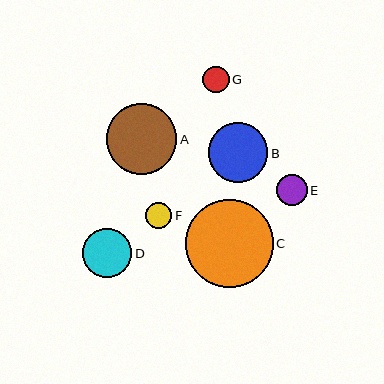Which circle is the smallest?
Circle F is the smallest with a size of approximately 26 pixels.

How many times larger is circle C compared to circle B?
Circle C is approximately 1.5 times the size of circle B.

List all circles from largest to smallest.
From largest to smallest: C, A, B, D, E, G, F.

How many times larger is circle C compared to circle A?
Circle C is approximately 1.2 times the size of circle A.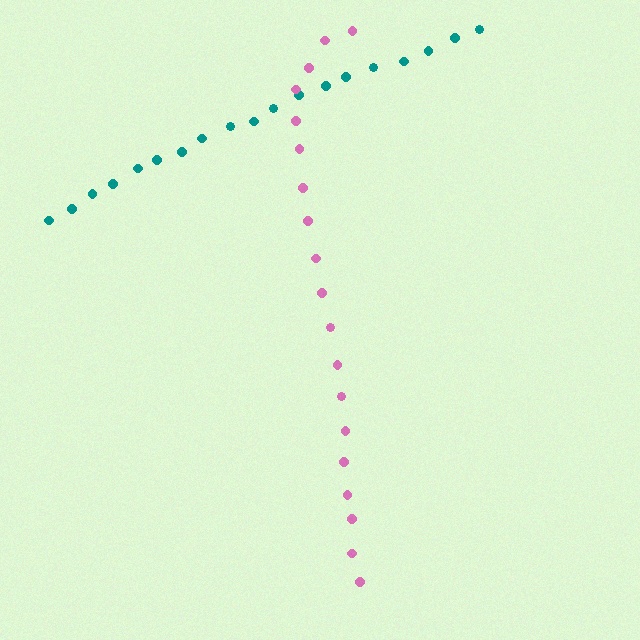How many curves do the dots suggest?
There are 2 distinct paths.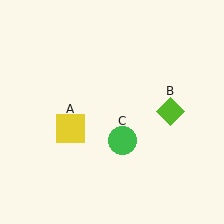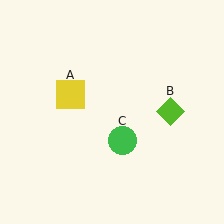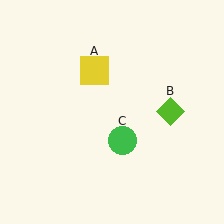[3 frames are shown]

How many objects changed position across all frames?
1 object changed position: yellow square (object A).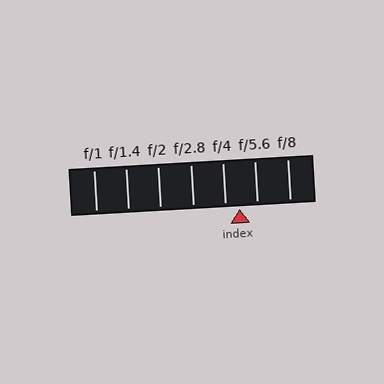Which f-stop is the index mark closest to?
The index mark is closest to f/4.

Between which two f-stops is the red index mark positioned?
The index mark is between f/4 and f/5.6.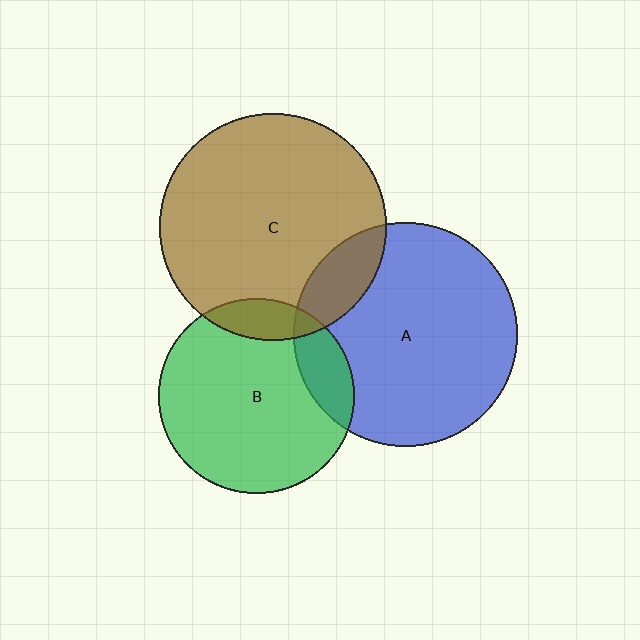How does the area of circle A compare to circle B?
Approximately 1.3 times.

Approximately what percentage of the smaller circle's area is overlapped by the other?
Approximately 15%.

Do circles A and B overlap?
Yes.